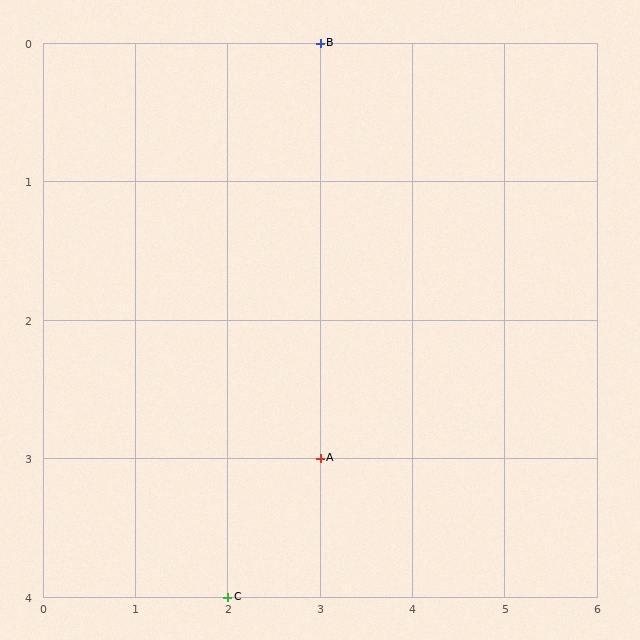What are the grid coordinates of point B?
Point B is at grid coordinates (3, 0).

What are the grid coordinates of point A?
Point A is at grid coordinates (3, 3).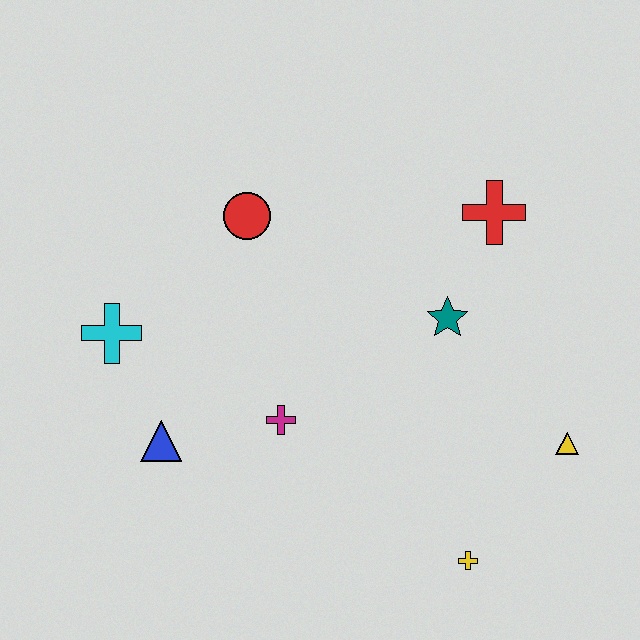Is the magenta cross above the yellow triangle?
Yes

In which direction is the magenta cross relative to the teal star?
The magenta cross is to the left of the teal star.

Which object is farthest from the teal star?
The cyan cross is farthest from the teal star.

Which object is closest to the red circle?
The cyan cross is closest to the red circle.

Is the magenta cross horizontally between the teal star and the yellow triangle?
No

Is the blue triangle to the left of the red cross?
Yes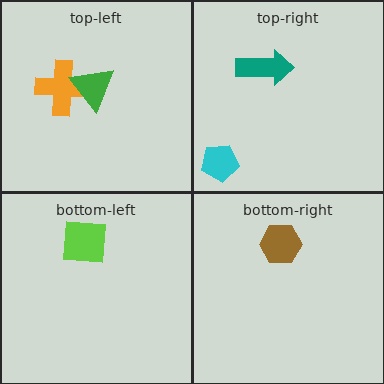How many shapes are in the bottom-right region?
1.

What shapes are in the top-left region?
The orange cross, the green triangle.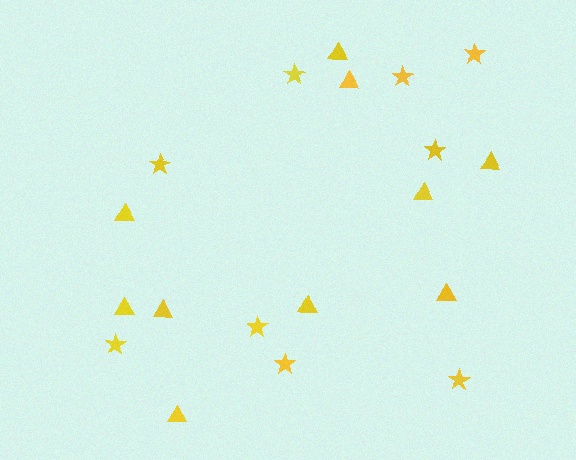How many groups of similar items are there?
There are 2 groups: one group of stars (9) and one group of triangles (10).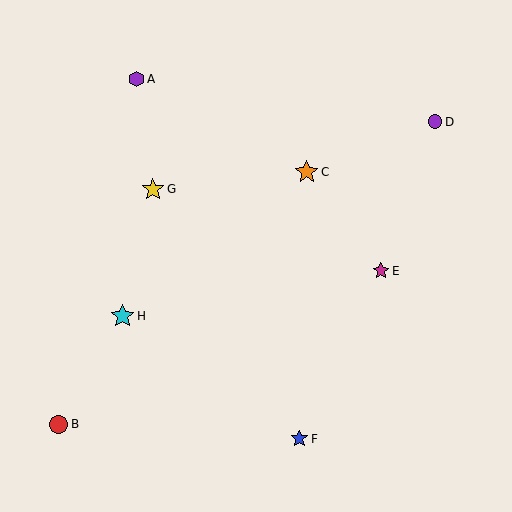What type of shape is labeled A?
Shape A is a purple hexagon.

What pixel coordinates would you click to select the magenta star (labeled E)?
Click at (381, 271) to select the magenta star E.